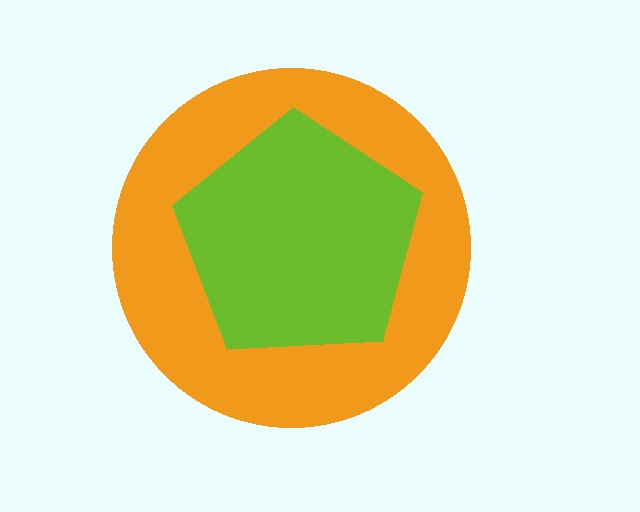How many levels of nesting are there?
2.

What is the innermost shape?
The lime pentagon.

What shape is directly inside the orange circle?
The lime pentagon.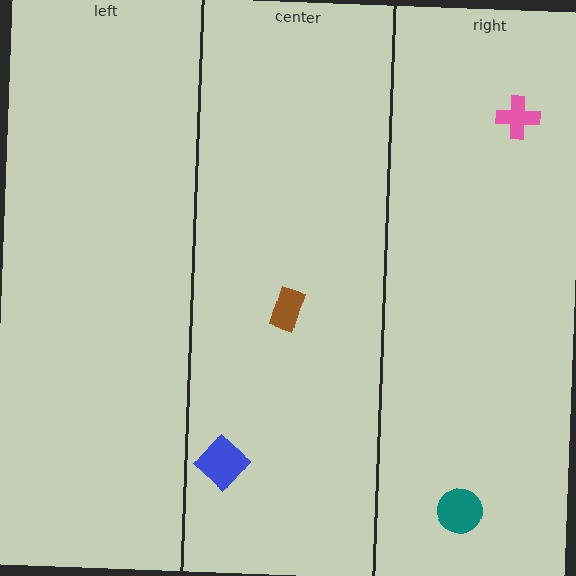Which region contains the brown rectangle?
The center region.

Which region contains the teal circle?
The right region.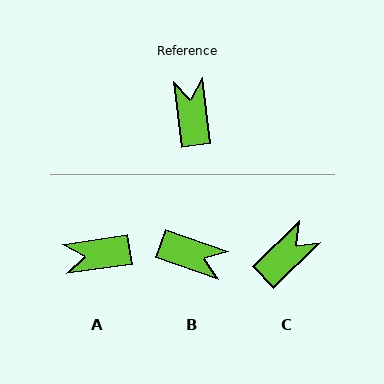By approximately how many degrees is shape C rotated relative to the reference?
Approximately 53 degrees clockwise.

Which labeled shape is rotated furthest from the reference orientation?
B, about 116 degrees away.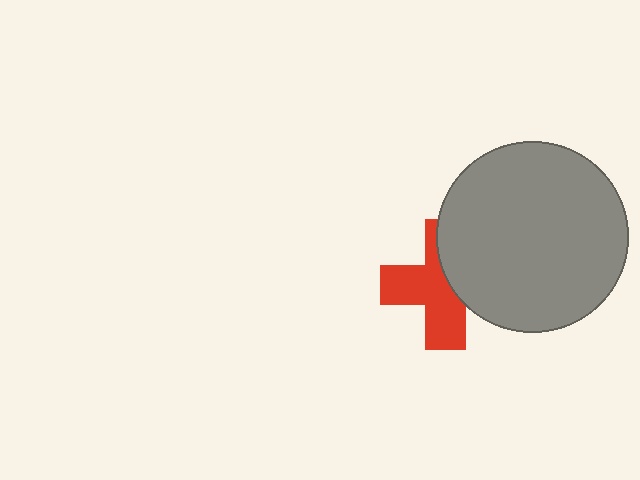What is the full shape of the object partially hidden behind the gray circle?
The partially hidden object is a red cross.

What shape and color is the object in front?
The object in front is a gray circle.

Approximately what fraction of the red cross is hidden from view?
Roughly 42% of the red cross is hidden behind the gray circle.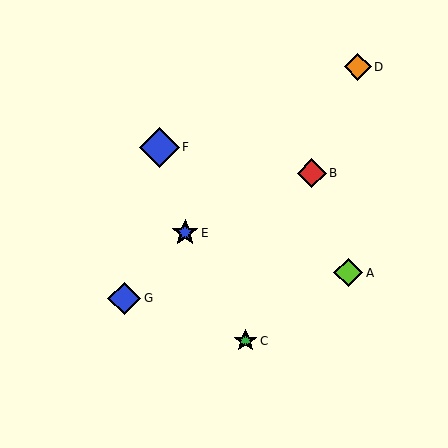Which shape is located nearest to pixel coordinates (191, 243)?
The blue star (labeled E) at (185, 233) is nearest to that location.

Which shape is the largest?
The blue diamond (labeled F) is the largest.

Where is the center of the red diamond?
The center of the red diamond is at (312, 173).